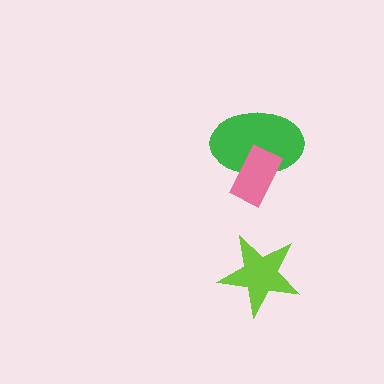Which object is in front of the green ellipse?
The pink rectangle is in front of the green ellipse.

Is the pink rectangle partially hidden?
No, no other shape covers it.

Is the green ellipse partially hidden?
Yes, it is partially covered by another shape.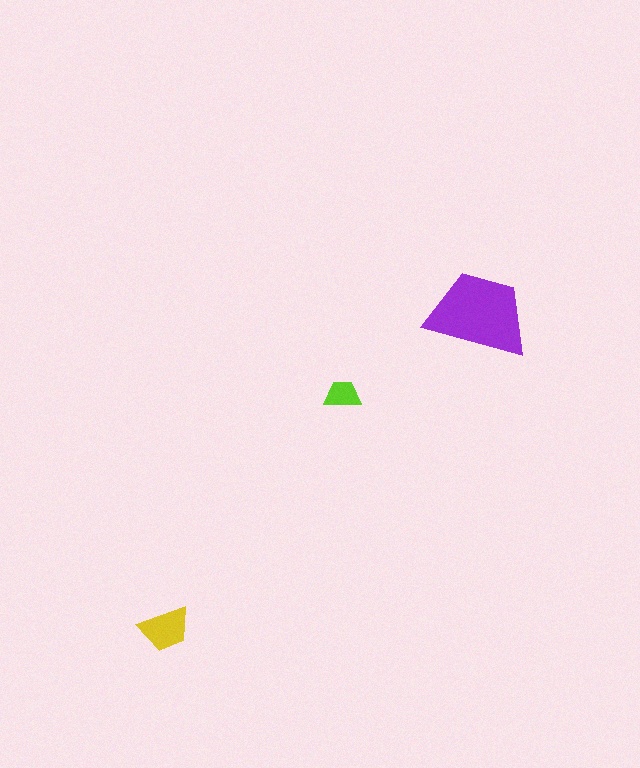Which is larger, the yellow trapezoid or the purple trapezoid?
The purple one.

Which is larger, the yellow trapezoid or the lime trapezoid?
The yellow one.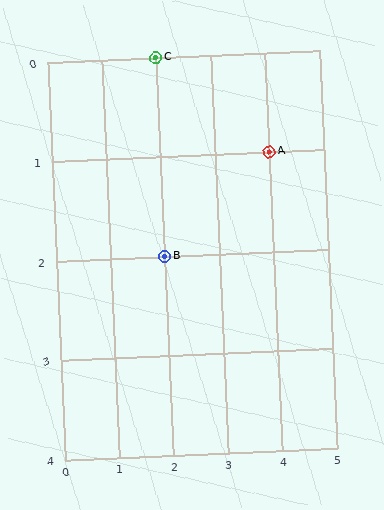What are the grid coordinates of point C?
Point C is at grid coordinates (2, 0).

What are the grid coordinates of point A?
Point A is at grid coordinates (4, 1).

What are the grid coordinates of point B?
Point B is at grid coordinates (2, 2).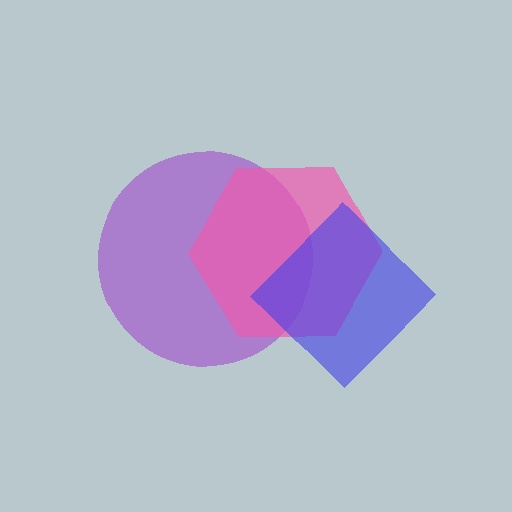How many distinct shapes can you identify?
There are 3 distinct shapes: a purple circle, a pink hexagon, a blue diamond.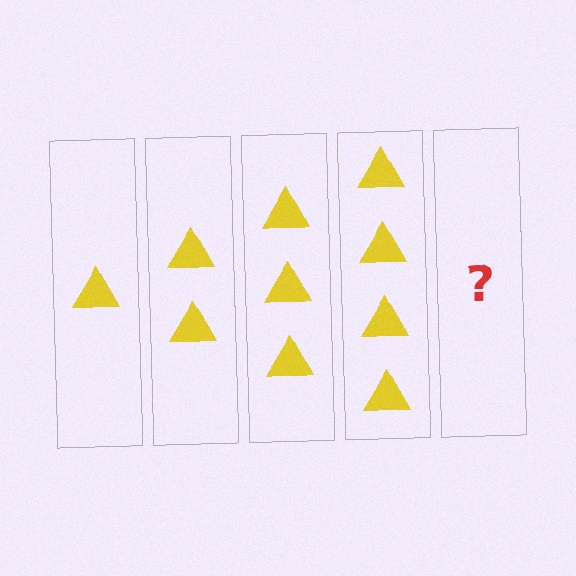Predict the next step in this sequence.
The next step is 5 triangles.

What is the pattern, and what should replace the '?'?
The pattern is that each step adds one more triangle. The '?' should be 5 triangles.